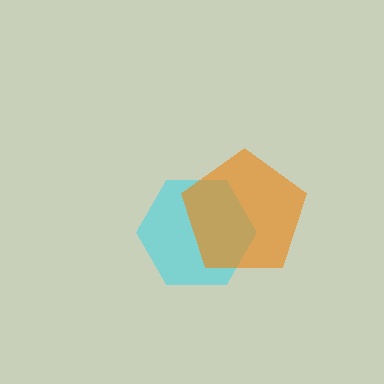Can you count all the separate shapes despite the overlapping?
Yes, there are 2 separate shapes.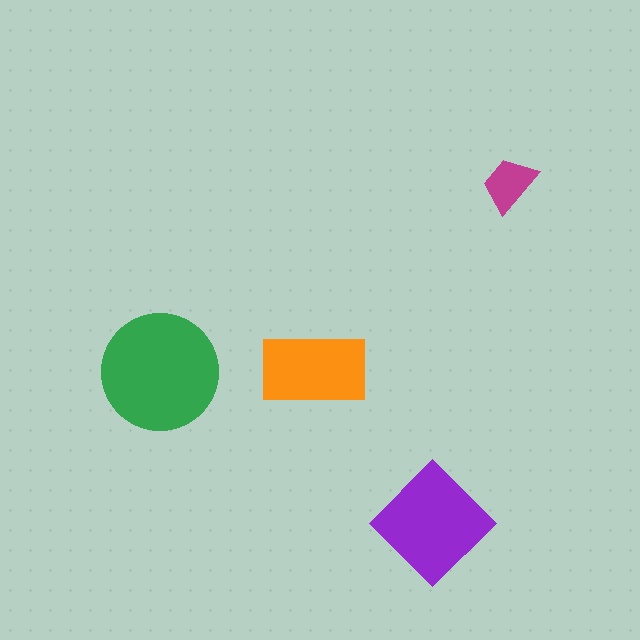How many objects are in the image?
There are 4 objects in the image.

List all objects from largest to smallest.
The green circle, the purple diamond, the orange rectangle, the magenta trapezoid.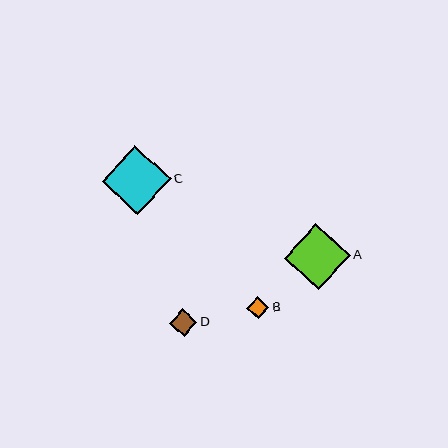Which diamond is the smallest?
Diamond B is the smallest with a size of approximately 23 pixels.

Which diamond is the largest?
Diamond C is the largest with a size of approximately 69 pixels.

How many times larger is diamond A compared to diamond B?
Diamond A is approximately 2.9 times the size of diamond B.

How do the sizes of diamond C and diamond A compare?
Diamond C and diamond A are approximately the same size.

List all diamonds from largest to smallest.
From largest to smallest: C, A, D, B.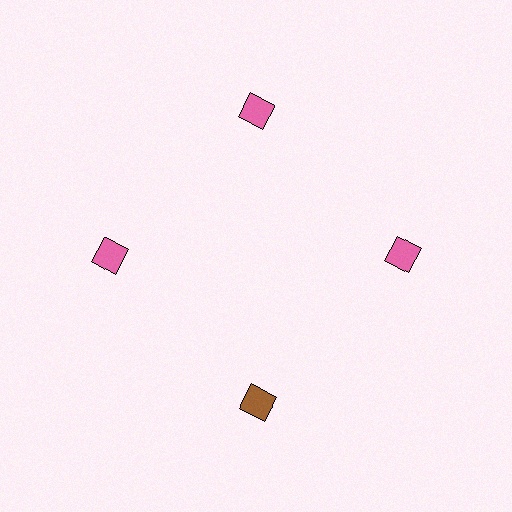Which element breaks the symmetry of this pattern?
The brown diamond at roughly the 6 o'clock position breaks the symmetry. All other shapes are pink diamonds.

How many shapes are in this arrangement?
There are 4 shapes arranged in a ring pattern.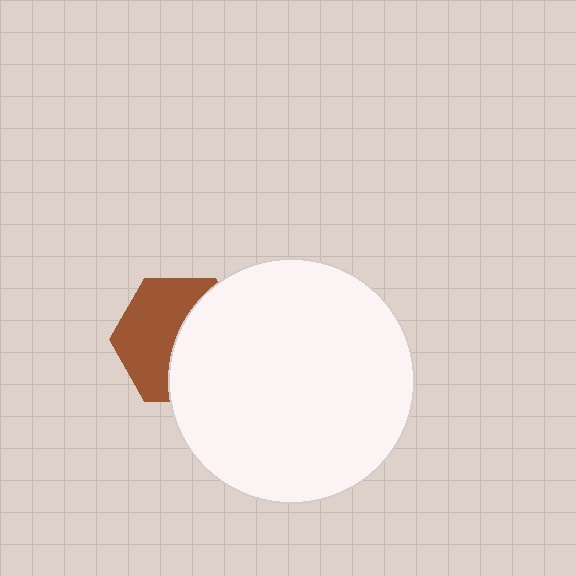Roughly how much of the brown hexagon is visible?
About half of it is visible (roughly 51%).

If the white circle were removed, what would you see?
You would see the complete brown hexagon.